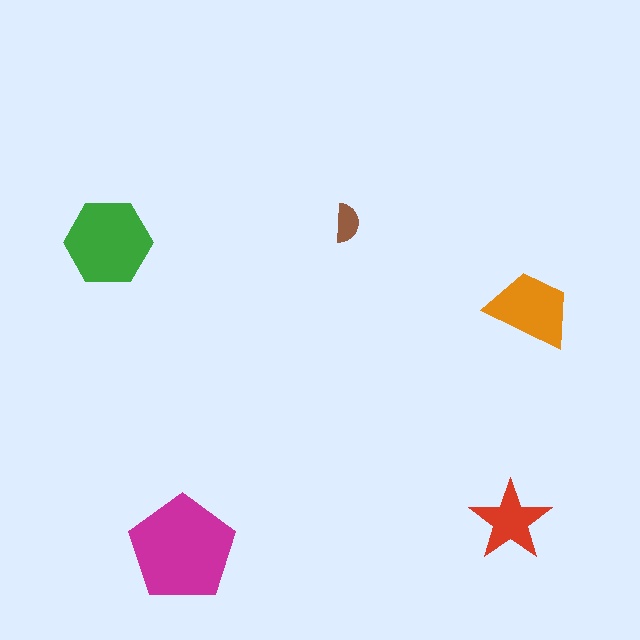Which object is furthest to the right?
The orange trapezoid is rightmost.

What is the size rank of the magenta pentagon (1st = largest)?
1st.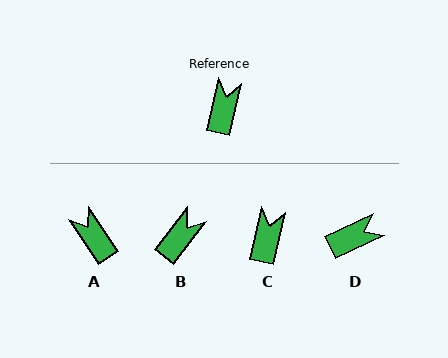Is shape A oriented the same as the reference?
No, it is off by about 47 degrees.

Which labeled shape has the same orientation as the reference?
C.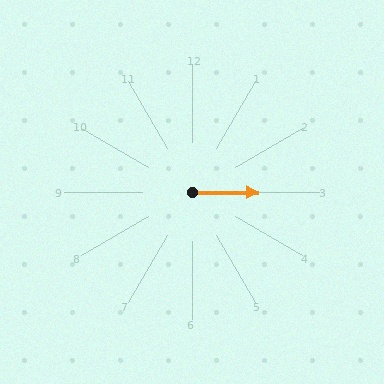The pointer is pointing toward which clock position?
Roughly 3 o'clock.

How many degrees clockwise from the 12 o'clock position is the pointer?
Approximately 90 degrees.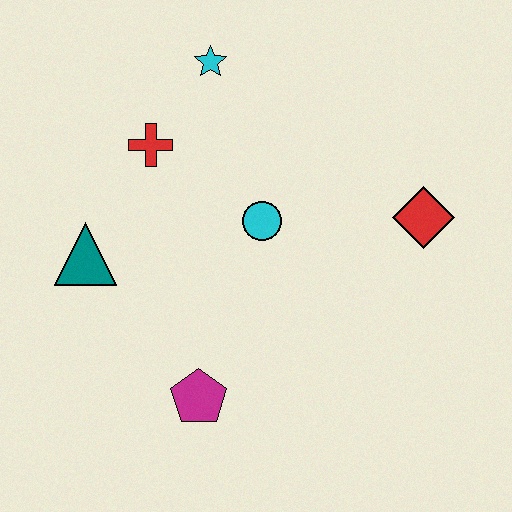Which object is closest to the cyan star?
The red cross is closest to the cyan star.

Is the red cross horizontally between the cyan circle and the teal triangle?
Yes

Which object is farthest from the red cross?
The red diamond is farthest from the red cross.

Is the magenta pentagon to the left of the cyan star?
Yes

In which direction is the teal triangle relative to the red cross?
The teal triangle is below the red cross.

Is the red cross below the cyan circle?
No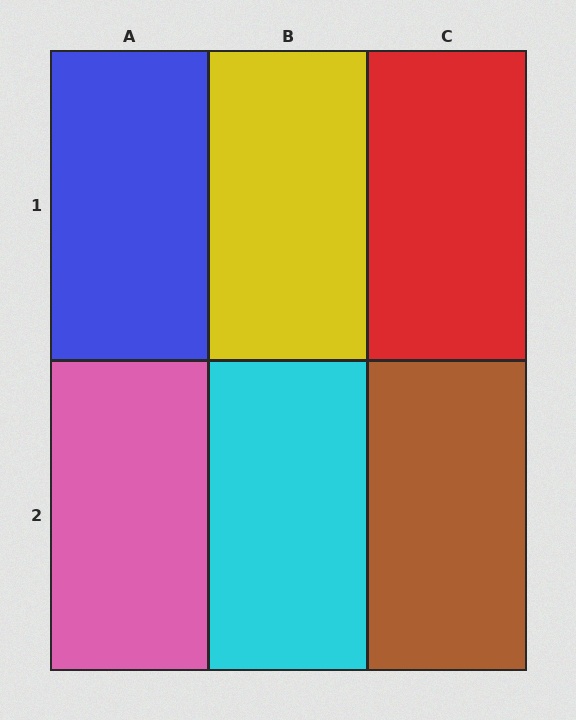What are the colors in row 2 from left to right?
Pink, cyan, brown.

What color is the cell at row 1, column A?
Blue.